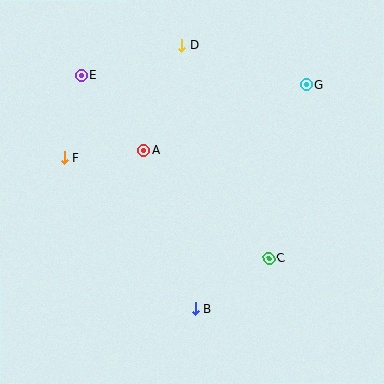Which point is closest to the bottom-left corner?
Point B is closest to the bottom-left corner.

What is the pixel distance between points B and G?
The distance between B and G is 250 pixels.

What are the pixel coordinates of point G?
Point G is at (306, 85).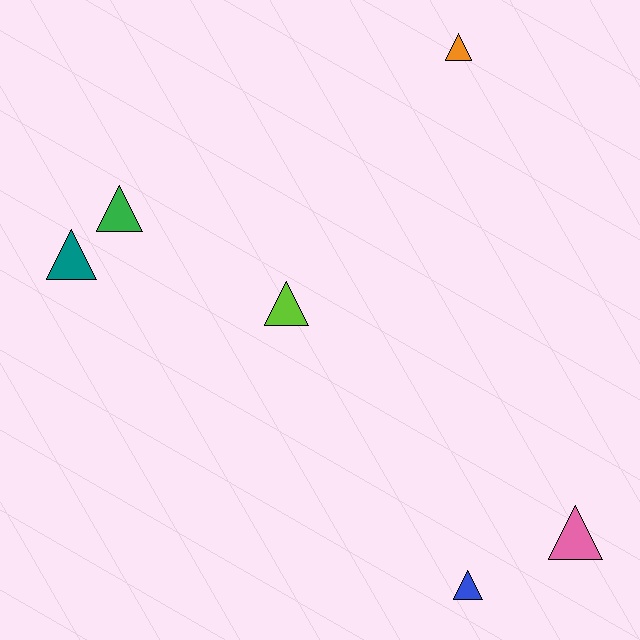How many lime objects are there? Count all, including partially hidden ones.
There is 1 lime object.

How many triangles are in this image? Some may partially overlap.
There are 6 triangles.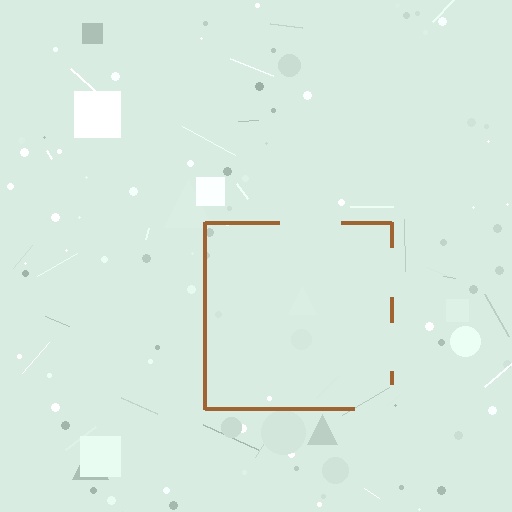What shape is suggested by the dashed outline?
The dashed outline suggests a square.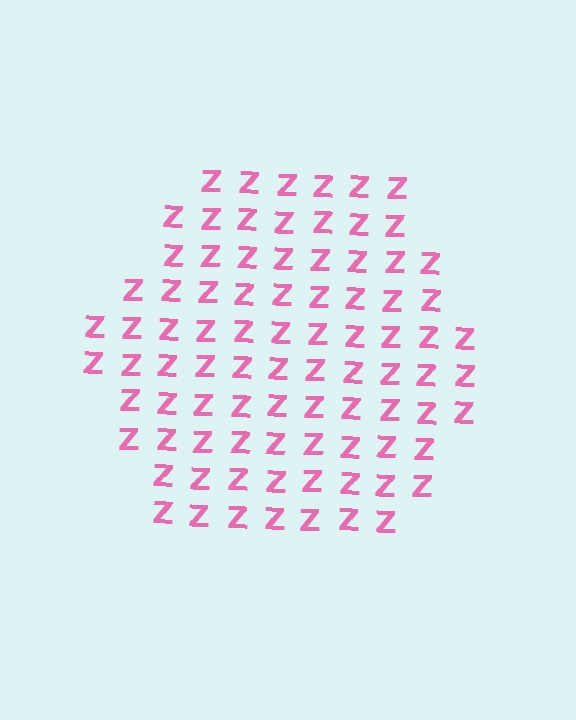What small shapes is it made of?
It is made of small letter Z's.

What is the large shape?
The large shape is a hexagon.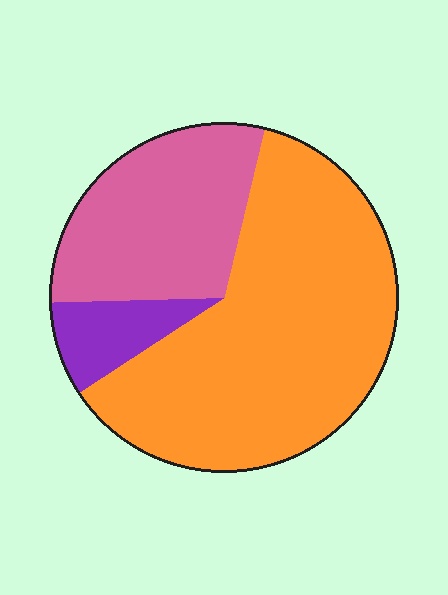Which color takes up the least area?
Purple, at roughly 10%.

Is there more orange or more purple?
Orange.